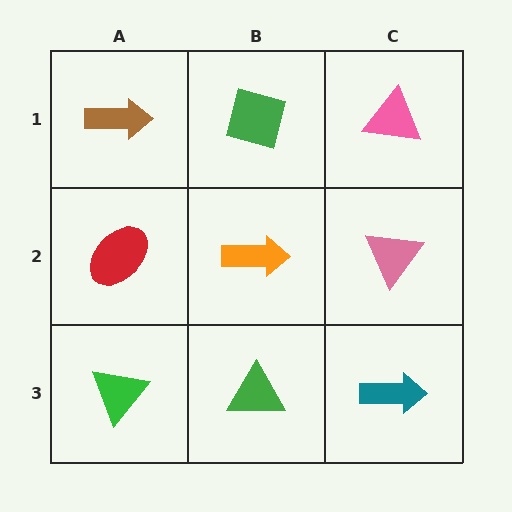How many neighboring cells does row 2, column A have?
3.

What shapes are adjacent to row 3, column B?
An orange arrow (row 2, column B), a green triangle (row 3, column A), a teal arrow (row 3, column C).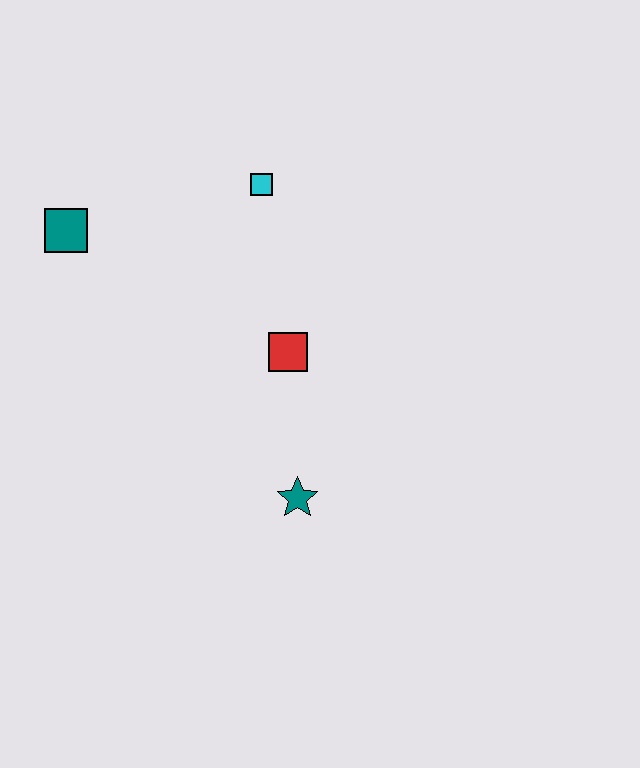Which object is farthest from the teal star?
The teal square is farthest from the teal star.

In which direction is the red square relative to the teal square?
The red square is to the right of the teal square.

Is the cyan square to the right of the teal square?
Yes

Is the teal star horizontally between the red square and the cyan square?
No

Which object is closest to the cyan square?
The red square is closest to the cyan square.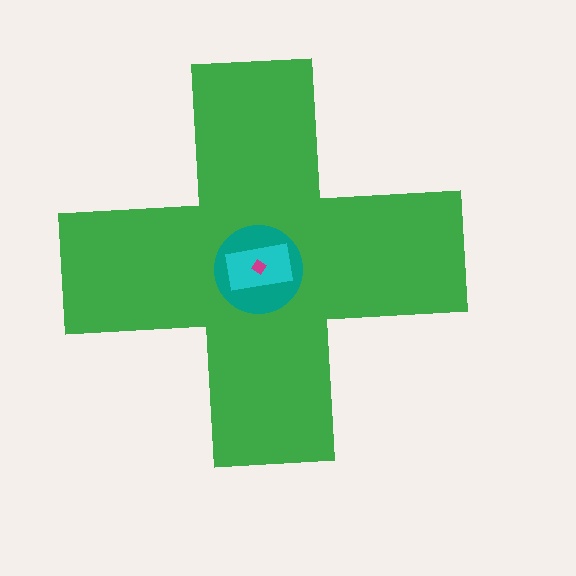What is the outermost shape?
The green cross.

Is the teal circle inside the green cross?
Yes.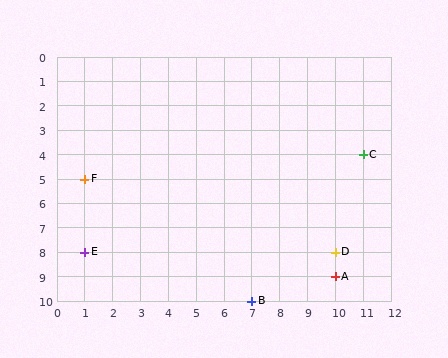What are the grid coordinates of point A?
Point A is at grid coordinates (10, 9).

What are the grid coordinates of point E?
Point E is at grid coordinates (1, 8).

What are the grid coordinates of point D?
Point D is at grid coordinates (10, 8).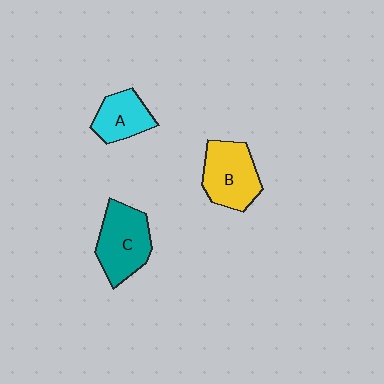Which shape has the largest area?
Shape C (teal).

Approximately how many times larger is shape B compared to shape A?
Approximately 1.4 times.